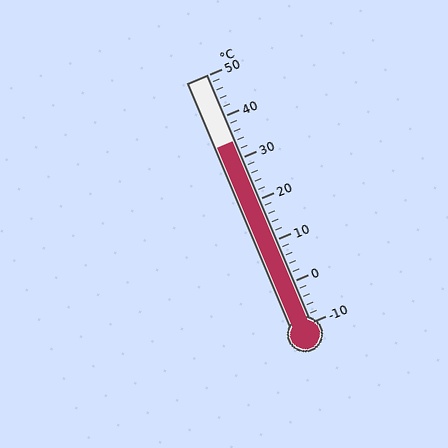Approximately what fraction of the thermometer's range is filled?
The thermometer is filled to approximately 75% of its range.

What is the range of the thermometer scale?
The thermometer scale ranges from -10°C to 50°C.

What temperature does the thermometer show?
The thermometer shows approximately 34°C.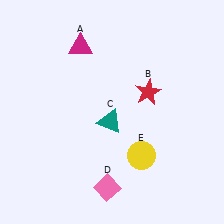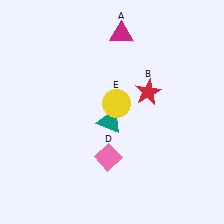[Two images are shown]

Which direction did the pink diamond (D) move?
The pink diamond (D) moved up.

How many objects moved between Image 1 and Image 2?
3 objects moved between the two images.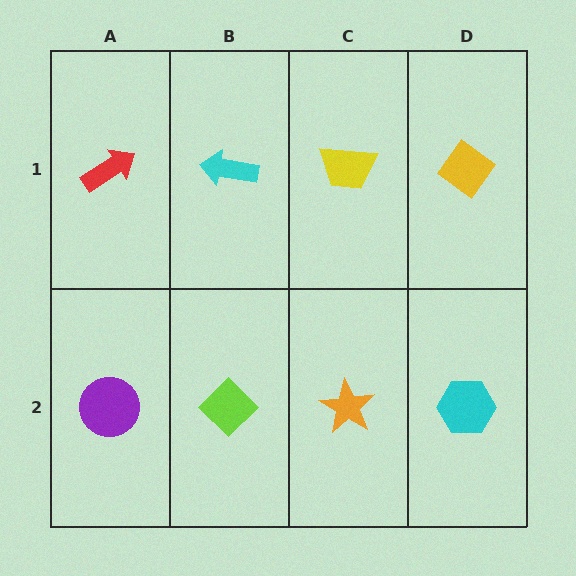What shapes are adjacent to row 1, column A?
A purple circle (row 2, column A), a cyan arrow (row 1, column B).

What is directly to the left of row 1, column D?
A yellow trapezoid.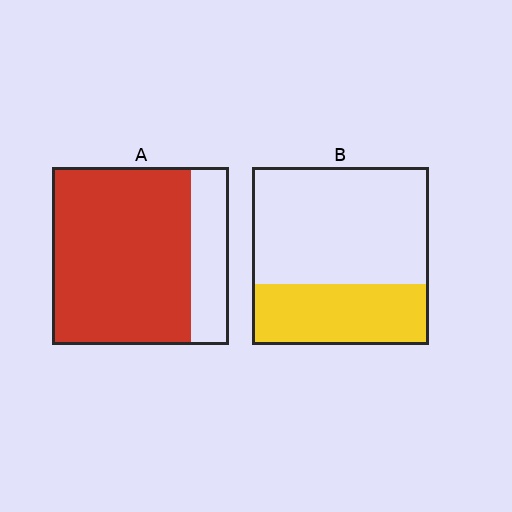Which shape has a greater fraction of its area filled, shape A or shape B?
Shape A.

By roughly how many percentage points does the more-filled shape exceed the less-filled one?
By roughly 45 percentage points (A over B).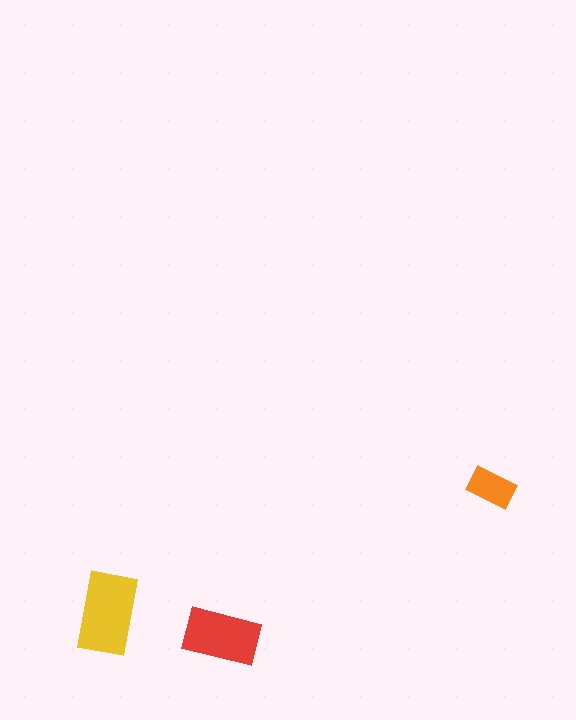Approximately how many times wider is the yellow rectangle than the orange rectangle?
About 1.5 times wider.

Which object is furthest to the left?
The yellow rectangle is leftmost.